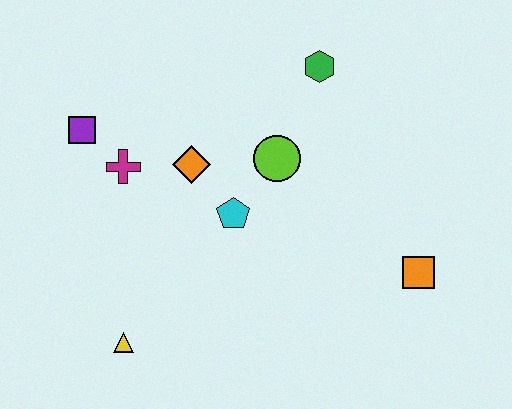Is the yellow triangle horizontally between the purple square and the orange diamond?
Yes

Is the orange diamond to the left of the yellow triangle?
No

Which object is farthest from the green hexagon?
The yellow triangle is farthest from the green hexagon.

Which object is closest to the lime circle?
The cyan pentagon is closest to the lime circle.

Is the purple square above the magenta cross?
Yes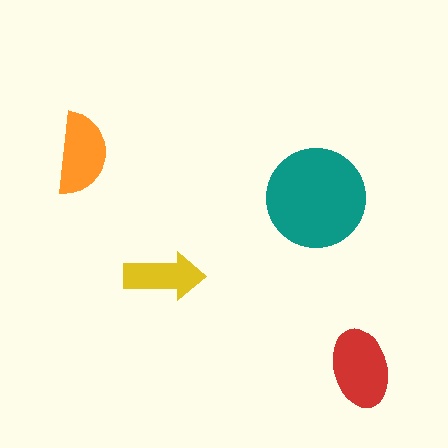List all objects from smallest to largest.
The yellow arrow, the orange semicircle, the red ellipse, the teal circle.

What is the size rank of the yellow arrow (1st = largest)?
4th.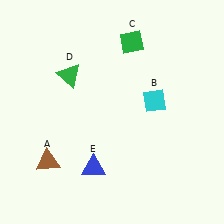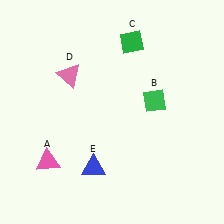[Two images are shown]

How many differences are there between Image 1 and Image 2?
There are 3 differences between the two images.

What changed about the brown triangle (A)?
In Image 1, A is brown. In Image 2, it changed to pink.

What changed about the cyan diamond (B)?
In Image 1, B is cyan. In Image 2, it changed to green.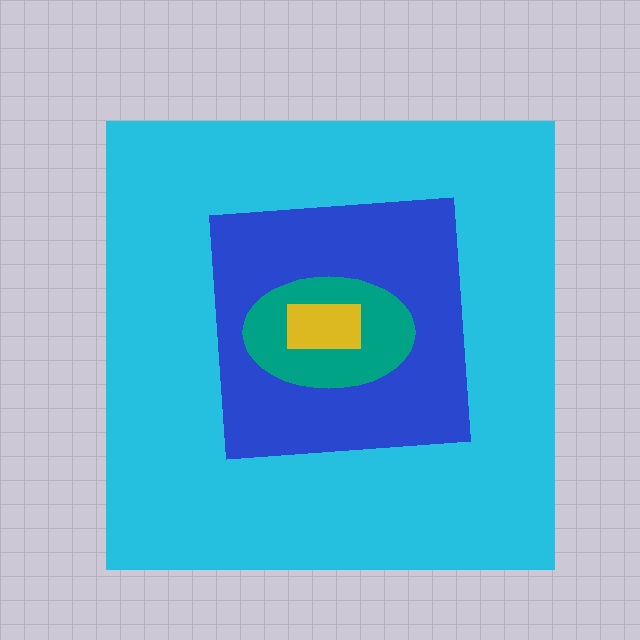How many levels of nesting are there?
4.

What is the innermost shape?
The yellow rectangle.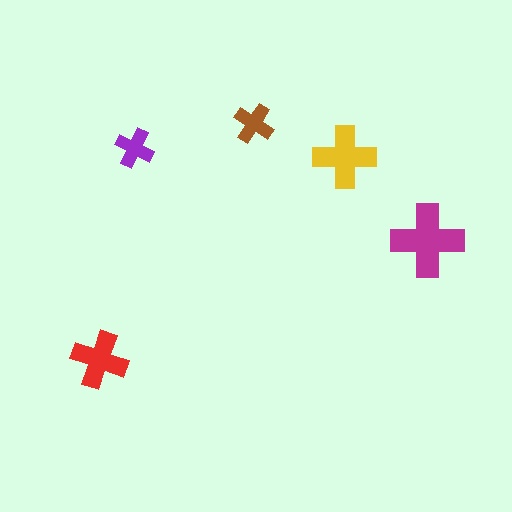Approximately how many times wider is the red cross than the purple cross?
About 1.5 times wider.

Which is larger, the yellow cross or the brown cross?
The yellow one.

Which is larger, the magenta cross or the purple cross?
The magenta one.